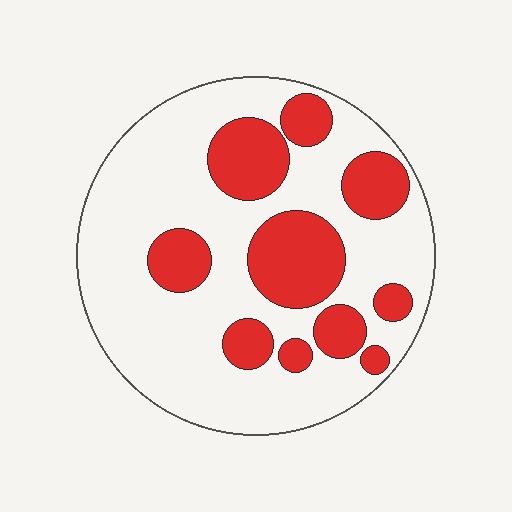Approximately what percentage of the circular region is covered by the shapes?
Approximately 30%.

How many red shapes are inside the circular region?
10.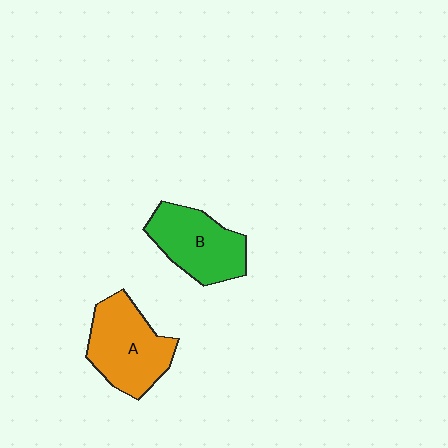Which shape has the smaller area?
Shape B (green).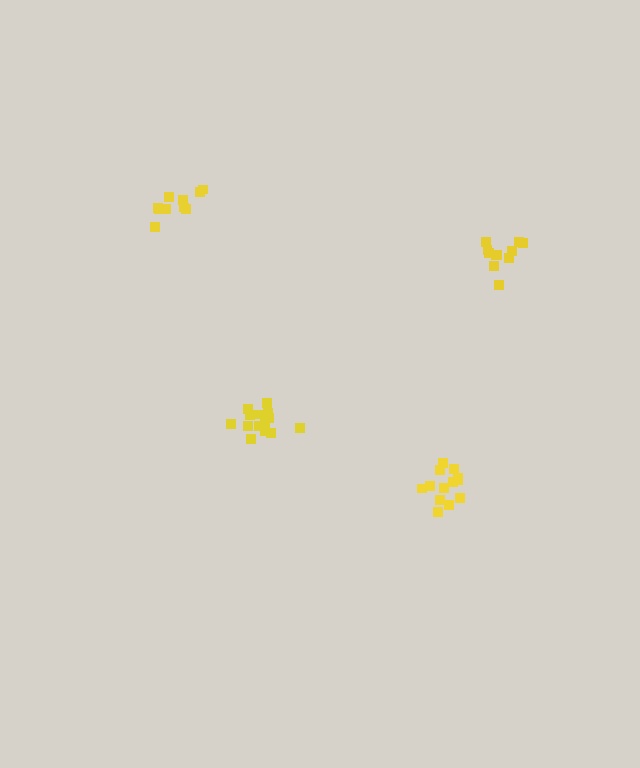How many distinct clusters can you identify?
There are 4 distinct clusters.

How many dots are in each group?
Group 1: 14 dots, Group 2: 12 dots, Group 3: 13 dots, Group 4: 10 dots (49 total).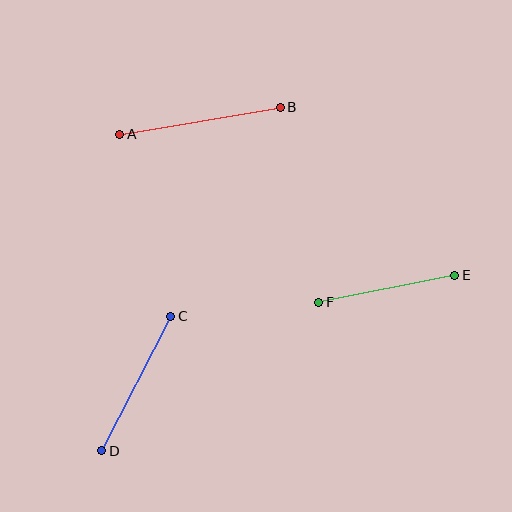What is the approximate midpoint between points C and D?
The midpoint is at approximately (136, 384) pixels.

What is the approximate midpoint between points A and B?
The midpoint is at approximately (200, 121) pixels.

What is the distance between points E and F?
The distance is approximately 138 pixels.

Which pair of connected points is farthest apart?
Points A and B are farthest apart.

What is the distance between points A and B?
The distance is approximately 163 pixels.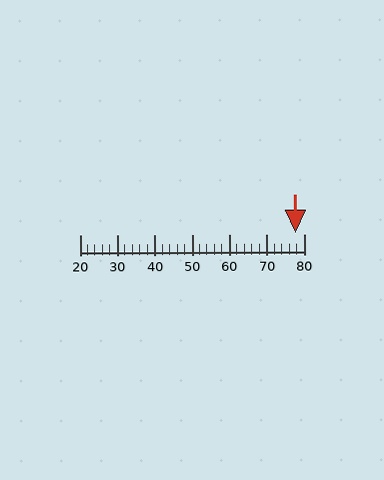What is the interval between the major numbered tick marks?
The major tick marks are spaced 10 units apart.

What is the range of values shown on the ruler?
The ruler shows values from 20 to 80.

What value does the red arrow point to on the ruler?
The red arrow points to approximately 78.